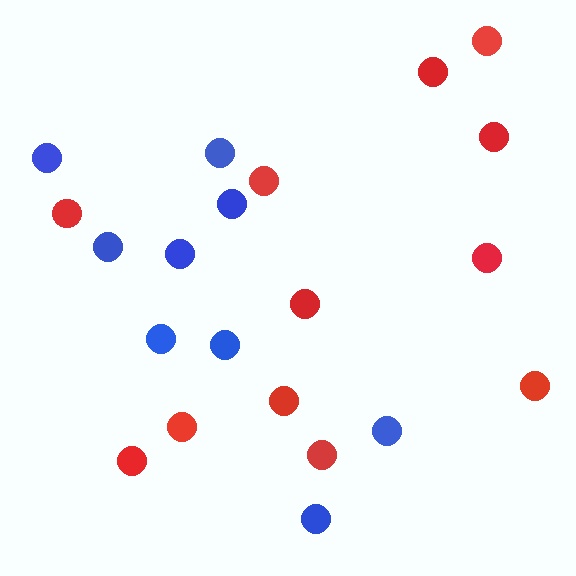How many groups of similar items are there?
There are 2 groups: one group of red circles (12) and one group of blue circles (9).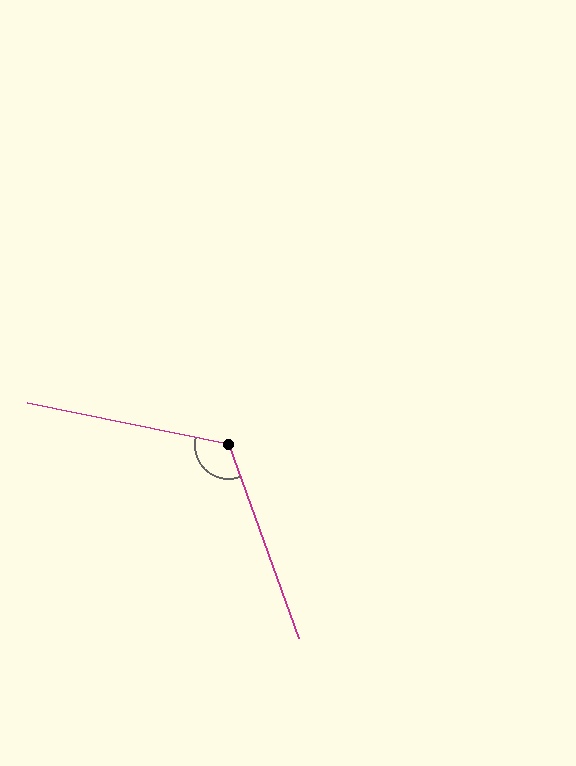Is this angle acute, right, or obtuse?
It is obtuse.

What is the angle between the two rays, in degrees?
Approximately 121 degrees.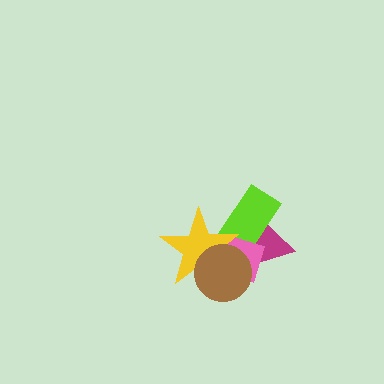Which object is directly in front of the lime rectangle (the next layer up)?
The pink diamond is directly in front of the lime rectangle.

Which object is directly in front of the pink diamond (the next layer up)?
The yellow star is directly in front of the pink diamond.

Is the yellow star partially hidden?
Yes, it is partially covered by another shape.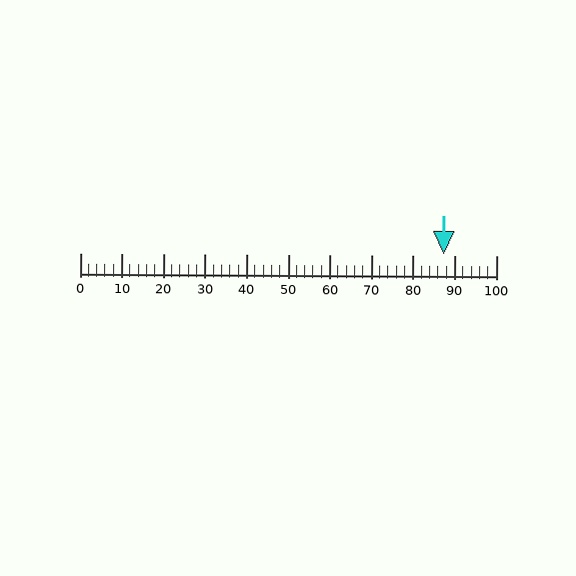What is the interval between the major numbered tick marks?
The major tick marks are spaced 10 units apart.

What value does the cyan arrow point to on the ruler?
The cyan arrow points to approximately 87.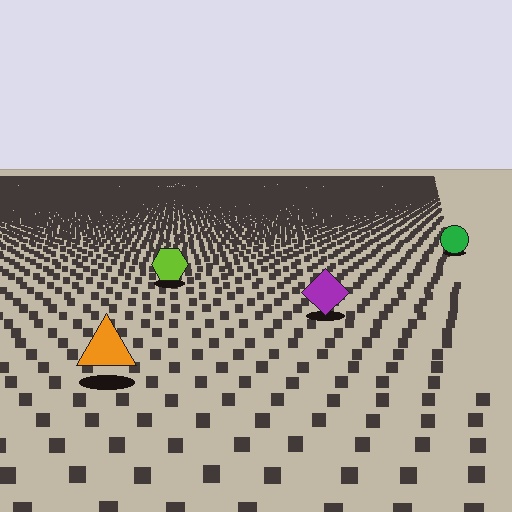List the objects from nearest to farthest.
From nearest to farthest: the orange triangle, the purple diamond, the lime hexagon, the green circle.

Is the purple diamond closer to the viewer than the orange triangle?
No. The orange triangle is closer — you can tell from the texture gradient: the ground texture is coarser near it.